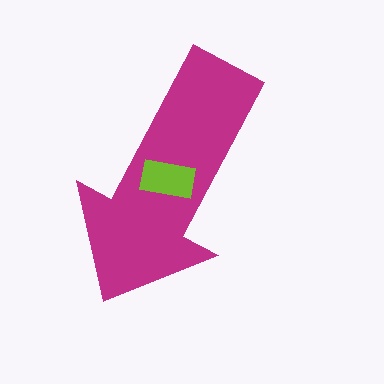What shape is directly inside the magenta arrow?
The lime rectangle.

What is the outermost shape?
The magenta arrow.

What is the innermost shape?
The lime rectangle.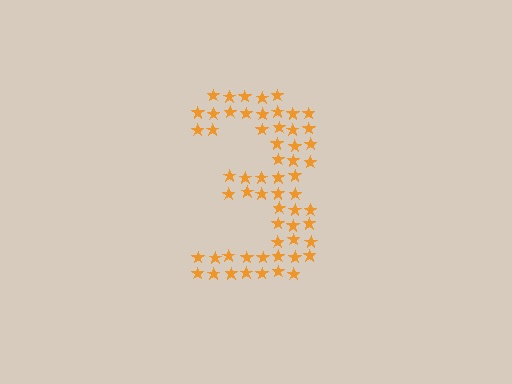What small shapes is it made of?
It is made of small stars.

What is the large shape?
The large shape is the digit 3.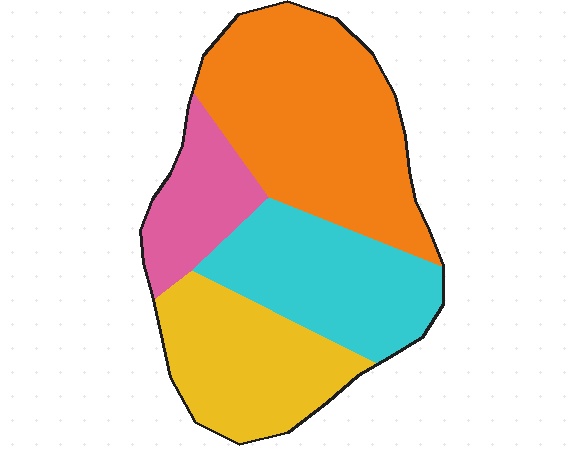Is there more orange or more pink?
Orange.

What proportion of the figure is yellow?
Yellow covers roughly 25% of the figure.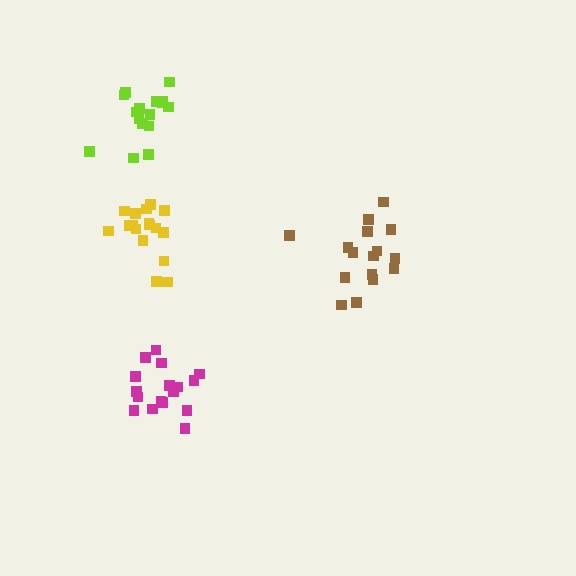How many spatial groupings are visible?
There are 4 spatial groupings.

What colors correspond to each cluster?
The clusters are colored: brown, magenta, lime, yellow.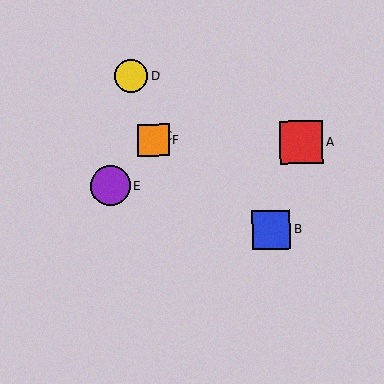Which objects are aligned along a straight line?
Objects B, C, F are aligned along a straight line.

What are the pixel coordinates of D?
Object D is at (131, 76).